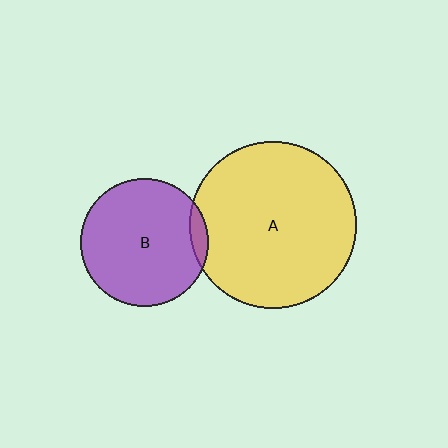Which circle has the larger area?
Circle A (yellow).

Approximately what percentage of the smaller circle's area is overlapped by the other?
Approximately 5%.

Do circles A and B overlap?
Yes.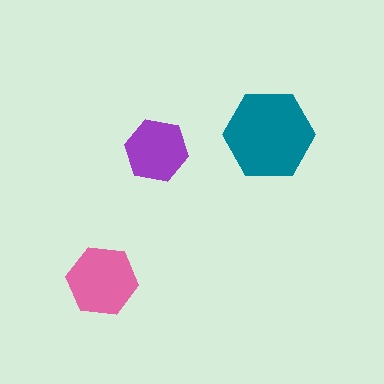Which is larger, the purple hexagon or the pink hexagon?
The pink one.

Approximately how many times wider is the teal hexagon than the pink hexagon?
About 1.5 times wider.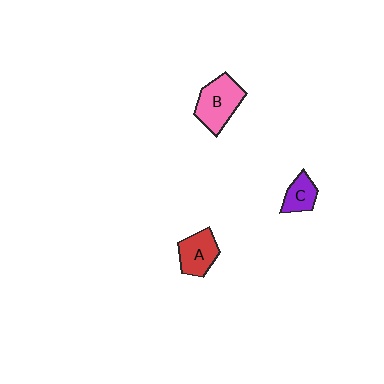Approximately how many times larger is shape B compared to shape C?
Approximately 1.8 times.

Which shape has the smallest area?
Shape C (purple).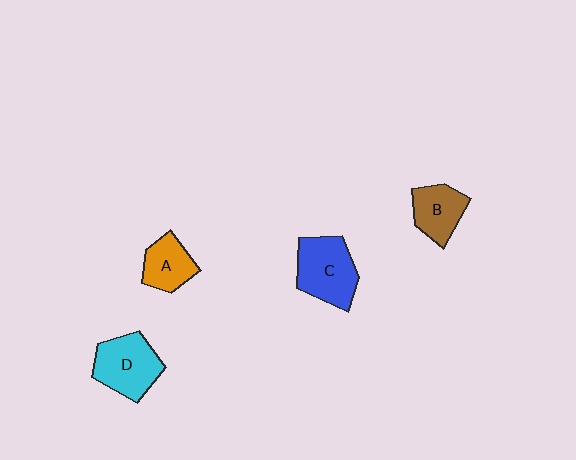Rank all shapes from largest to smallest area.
From largest to smallest: C (blue), D (cyan), B (brown), A (orange).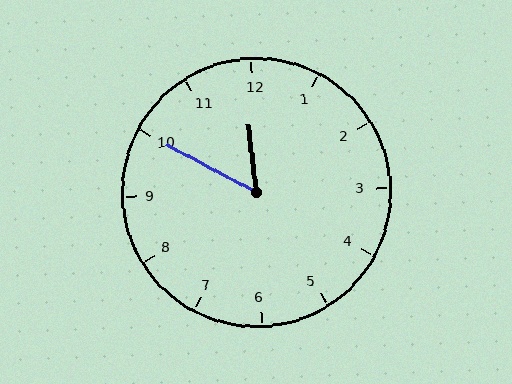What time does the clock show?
11:50.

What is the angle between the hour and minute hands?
Approximately 55 degrees.